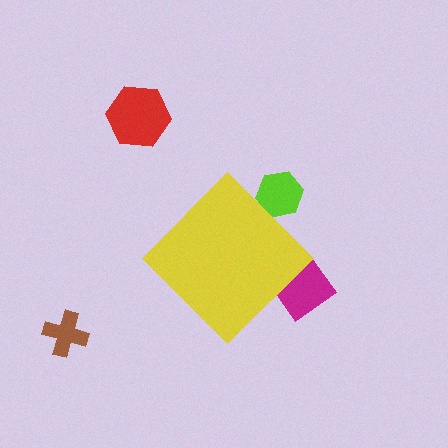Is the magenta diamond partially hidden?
Yes, the magenta diamond is partially hidden behind the yellow diamond.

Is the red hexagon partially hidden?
No, the red hexagon is fully visible.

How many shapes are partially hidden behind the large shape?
2 shapes are partially hidden.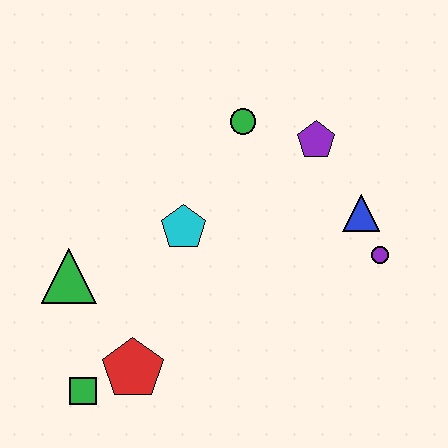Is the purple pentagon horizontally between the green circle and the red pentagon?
No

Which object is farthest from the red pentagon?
The purple pentagon is farthest from the red pentagon.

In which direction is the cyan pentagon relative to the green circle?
The cyan pentagon is below the green circle.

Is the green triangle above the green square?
Yes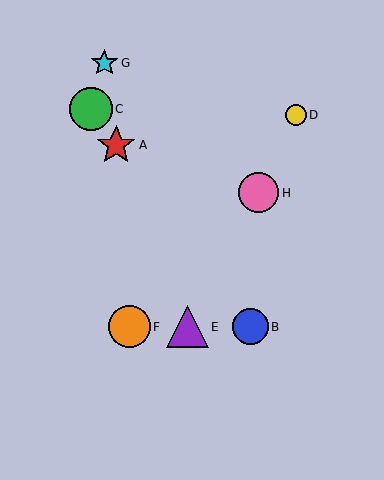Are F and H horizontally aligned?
No, F is at y≈327 and H is at y≈193.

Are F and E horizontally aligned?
Yes, both are at y≈327.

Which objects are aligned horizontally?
Objects B, E, F are aligned horizontally.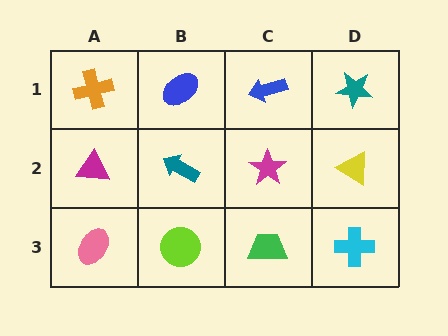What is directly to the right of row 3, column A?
A lime circle.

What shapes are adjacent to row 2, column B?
A blue ellipse (row 1, column B), a lime circle (row 3, column B), a magenta triangle (row 2, column A), a magenta star (row 2, column C).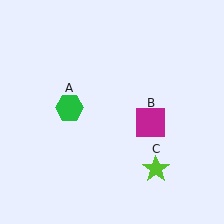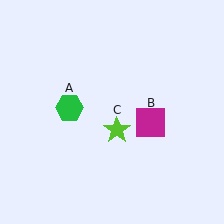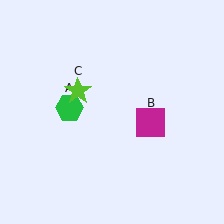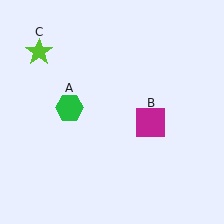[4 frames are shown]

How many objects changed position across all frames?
1 object changed position: lime star (object C).